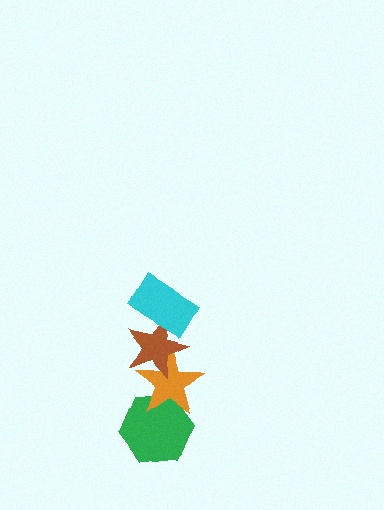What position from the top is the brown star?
The brown star is 2nd from the top.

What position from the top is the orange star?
The orange star is 3rd from the top.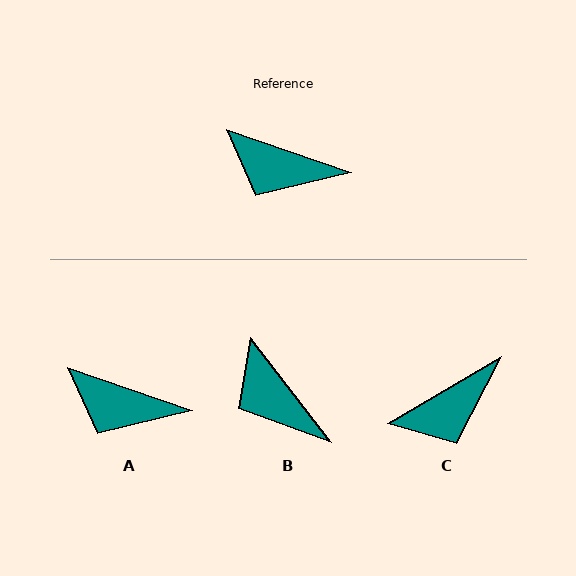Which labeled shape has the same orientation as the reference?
A.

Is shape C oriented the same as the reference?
No, it is off by about 49 degrees.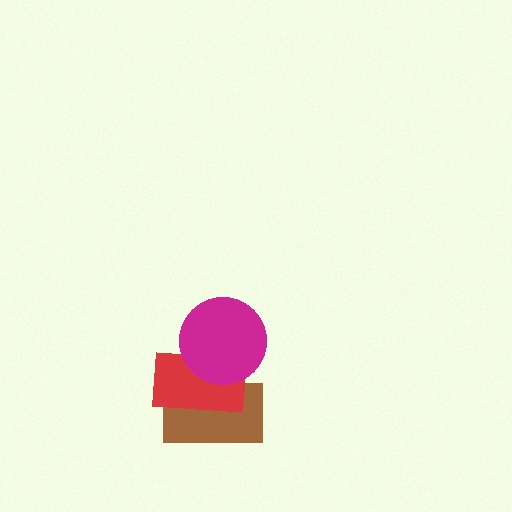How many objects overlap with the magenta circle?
2 objects overlap with the magenta circle.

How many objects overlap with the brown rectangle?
2 objects overlap with the brown rectangle.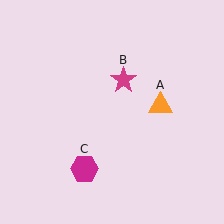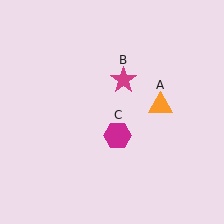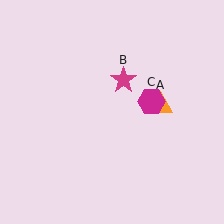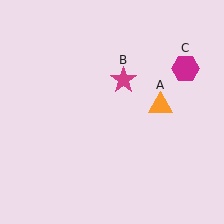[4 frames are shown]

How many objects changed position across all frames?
1 object changed position: magenta hexagon (object C).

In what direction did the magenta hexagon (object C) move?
The magenta hexagon (object C) moved up and to the right.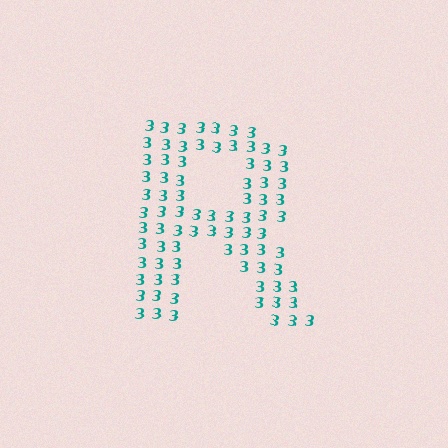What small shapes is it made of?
It is made of small digit 3's.